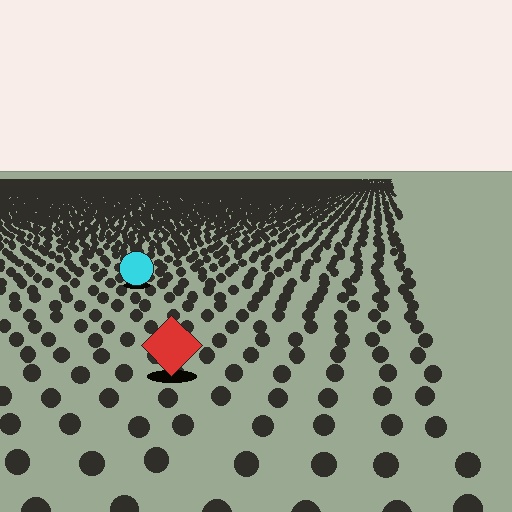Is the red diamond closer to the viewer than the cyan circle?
Yes. The red diamond is closer — you can tell from the texture gradient: the ground texture is coarser near it.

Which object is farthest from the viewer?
The cyan circle is farthest from the viewer. It appears smaller and the ground texture around it is denser.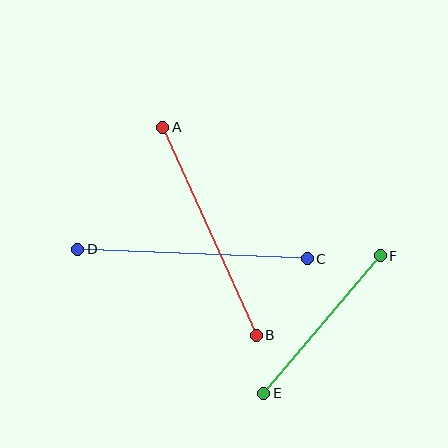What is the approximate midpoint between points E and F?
The midpoint is at approximately (322, 324) pixels.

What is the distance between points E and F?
The distance is approximately 180 pixels.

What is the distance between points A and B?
The distance is approximately 228 pixels.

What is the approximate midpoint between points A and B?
The midpoint is at approximately (209, 231) pixels.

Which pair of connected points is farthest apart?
Points C and D are farthest apart.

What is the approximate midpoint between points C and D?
The midpoint is at approximately (192, 254) pixels.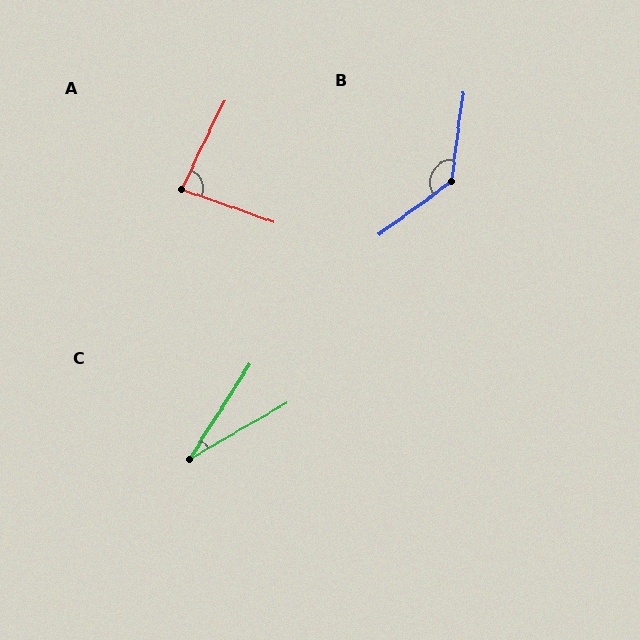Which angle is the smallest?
C, at approximately 28 degrees.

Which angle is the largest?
B, at approximately 134 degrees.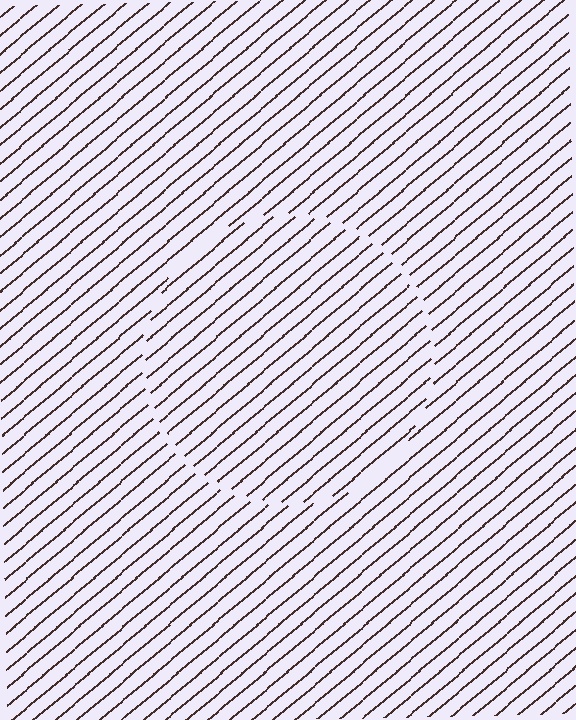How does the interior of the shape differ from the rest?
The interior of the shape contains the same grating, shifted by half a period — the contour is defined by the phase discontinuity where line-ends from the inner and outer gratings abut.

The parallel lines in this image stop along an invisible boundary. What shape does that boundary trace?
An illusory circle. The interior of the shape contains the same grating, shifted by half a period — the contour is defined by the phase discontinuity where line-ends from the inner and outer gratings abut.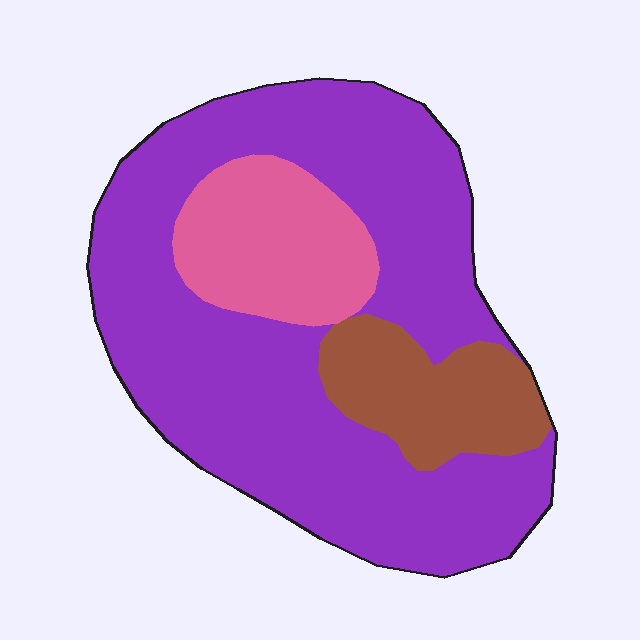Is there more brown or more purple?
Purple.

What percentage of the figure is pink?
Pink covers roughly 15% of the figure.